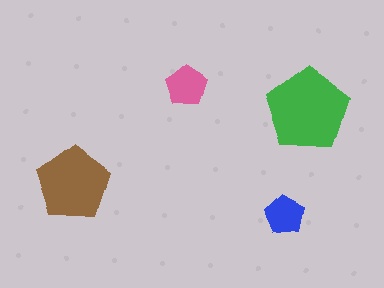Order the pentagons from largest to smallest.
the green one, the brown one, the pink one, the blue one.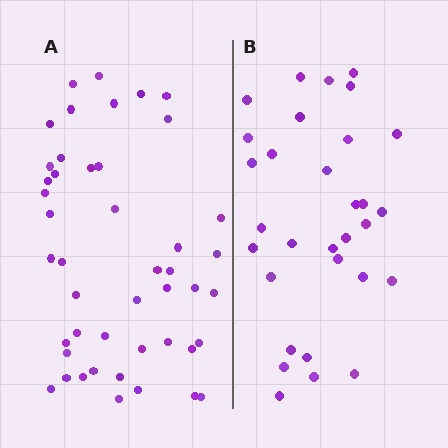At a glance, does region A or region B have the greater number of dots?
Region A (the left region) has more dots.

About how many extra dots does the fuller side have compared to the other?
Region A has approximately 15 more dots than region B.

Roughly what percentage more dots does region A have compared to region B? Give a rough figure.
About 50% more.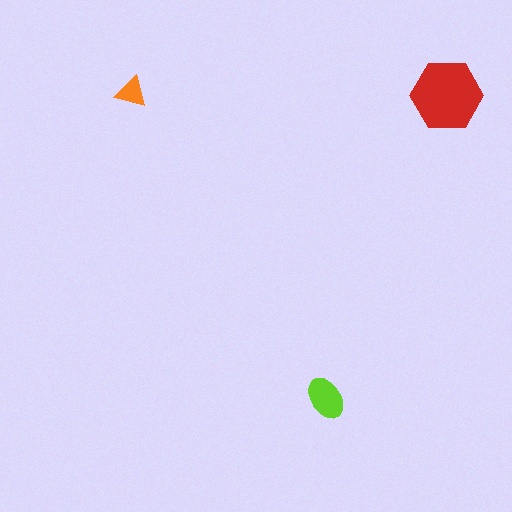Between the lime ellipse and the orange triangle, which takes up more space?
The lime ellipse.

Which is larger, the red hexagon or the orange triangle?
The red hexagon.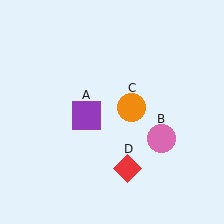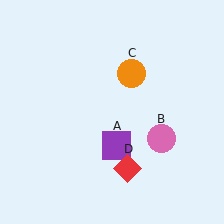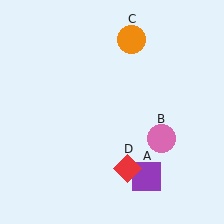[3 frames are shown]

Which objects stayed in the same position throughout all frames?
Pink circle (object B) and red diamond (object D) remained stationary.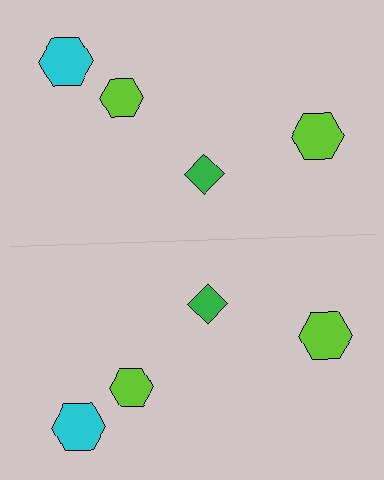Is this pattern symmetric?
Yes, this pattern has bilateral (reflection) symmetry.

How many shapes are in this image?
There are 8 shapes in this image.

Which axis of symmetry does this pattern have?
The pattern has a horizontal axis of symmetry running through the center of the image.